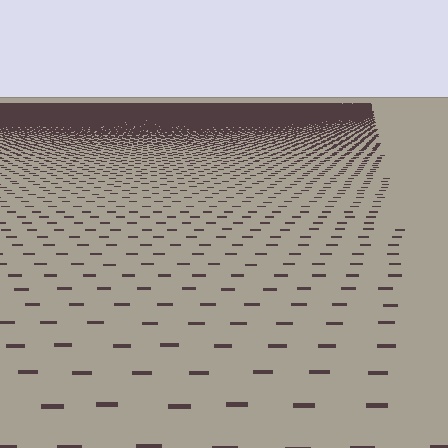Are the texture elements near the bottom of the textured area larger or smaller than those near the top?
Larger. Near the bottom, elements are closer to the viewer and appear at a bigger on-screen size.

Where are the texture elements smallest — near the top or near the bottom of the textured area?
Near the top.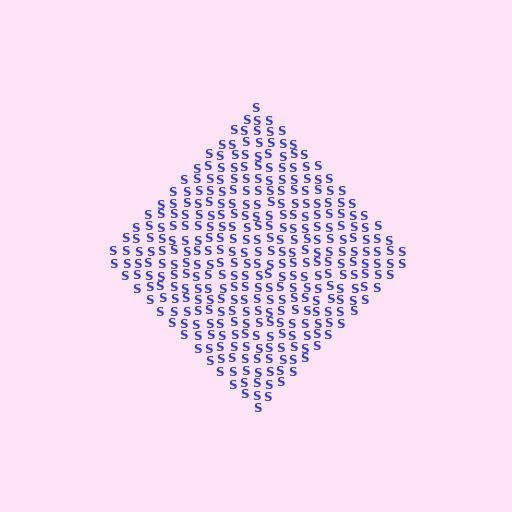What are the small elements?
The small elements are letter S's.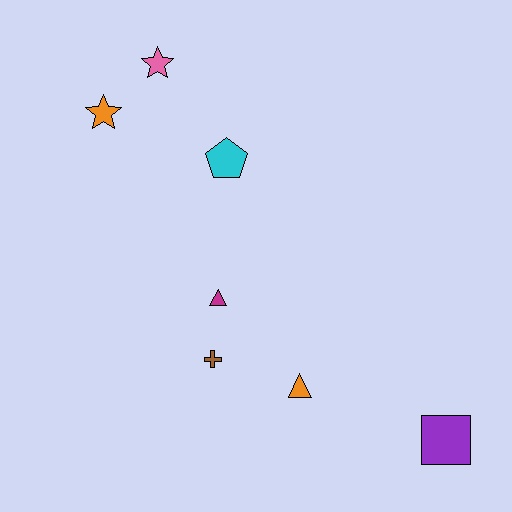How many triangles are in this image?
There are 2 triangles.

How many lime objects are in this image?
There are no lime objects.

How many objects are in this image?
There are 7 objects.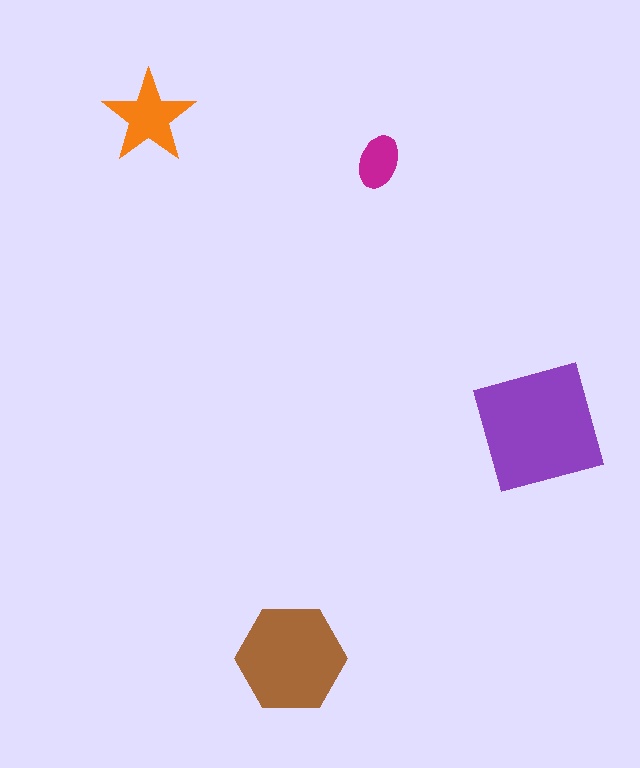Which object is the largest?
The purple square.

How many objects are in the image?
There are 4 objects in the image.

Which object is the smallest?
The magenta ellipse.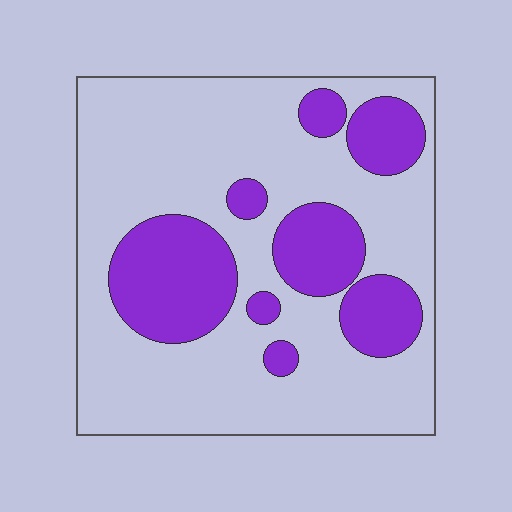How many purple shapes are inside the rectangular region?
8.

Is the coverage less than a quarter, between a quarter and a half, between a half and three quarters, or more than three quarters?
Between a quarter and a half.